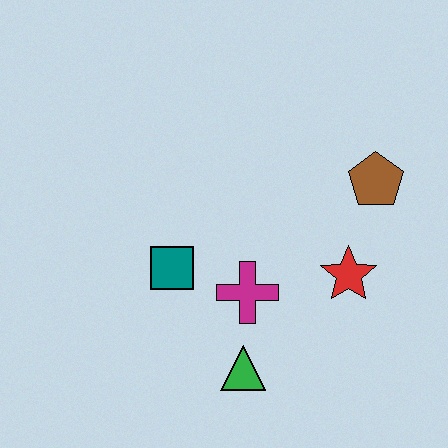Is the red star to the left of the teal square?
No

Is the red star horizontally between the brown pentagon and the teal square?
Yes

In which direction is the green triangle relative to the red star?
The green triangle is to the left of the red star.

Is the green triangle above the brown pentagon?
No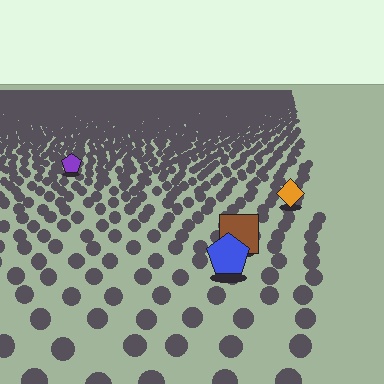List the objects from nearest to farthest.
From nearest to farthest: the blue pentagon, the brown square, the orange diamond, the purple pentagon.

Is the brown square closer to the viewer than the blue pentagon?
No. The blue pentagon is closer — you can tell from the texture gradient: the ground texture is coarser near it.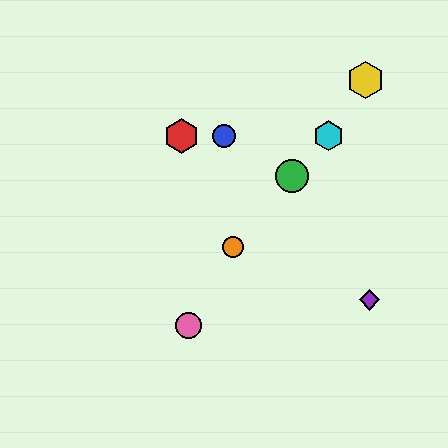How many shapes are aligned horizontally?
3 shapes (the red hexagon, the blue circle, the cyan hexagon) are aligned horizontally.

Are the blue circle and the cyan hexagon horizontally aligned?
Yes, both are at y≈136.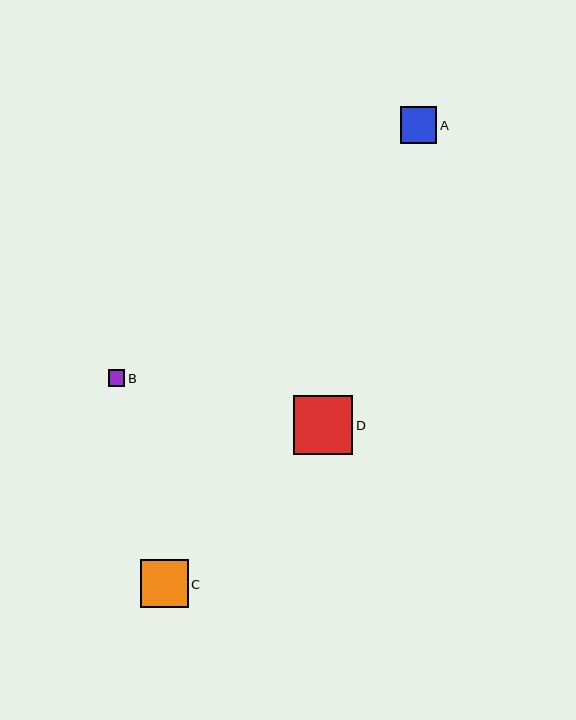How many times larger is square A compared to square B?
Square A is approximately 2.2 times the size of square B.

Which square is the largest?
Square D is the largest with a size of approximately 59 pixels.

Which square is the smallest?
Square B is the smallest with a size of approximately 16 pixels.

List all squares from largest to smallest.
From largest to smallest: D, C, A, B.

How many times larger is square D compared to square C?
Square D is approximately 1.2 times the size of square C.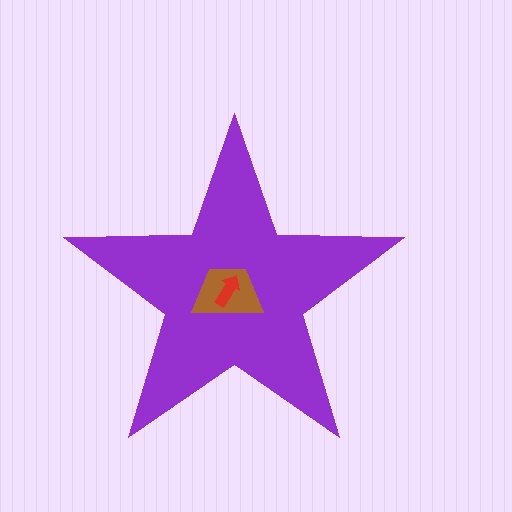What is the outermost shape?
The purple star.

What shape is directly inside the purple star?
The brown trapezoid.